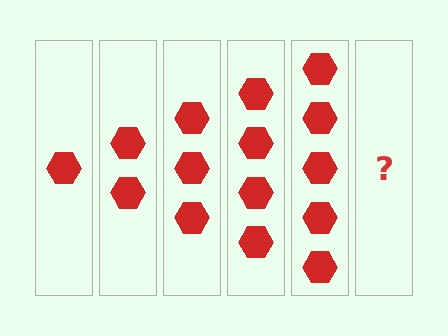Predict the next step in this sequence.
The next step is 6 hexagons.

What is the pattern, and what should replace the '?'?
The pattern is that each step adds one more hexagon. The '?' should be 6 hexagons.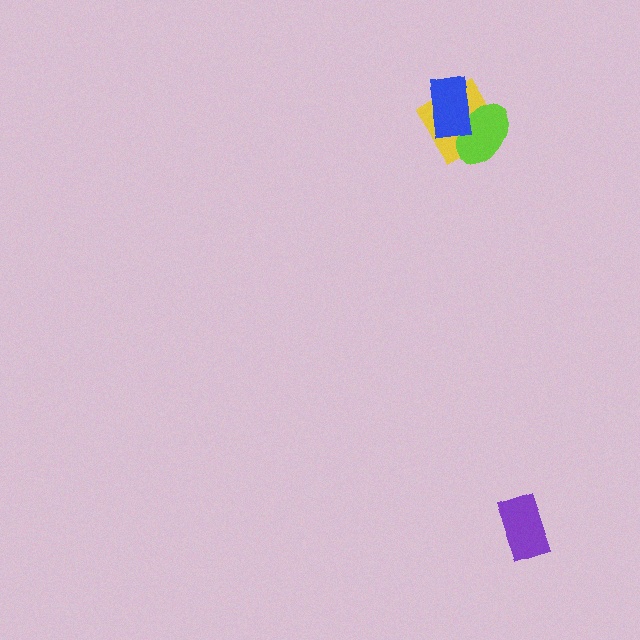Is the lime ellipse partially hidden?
Yes, it is partially covered by another shape.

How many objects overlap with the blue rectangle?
2 objects overlap with the blue rectangle.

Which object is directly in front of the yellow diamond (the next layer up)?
The lime ellipse is directly in front of the yellow diamond.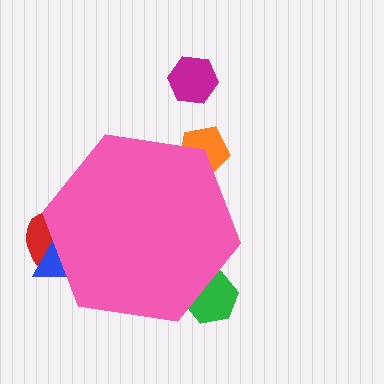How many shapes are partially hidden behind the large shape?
4 shapes are partially hidden.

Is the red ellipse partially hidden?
Yes, the red ellipse is partially hidden behind the pink hexagon.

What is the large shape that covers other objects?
A pink hexagon.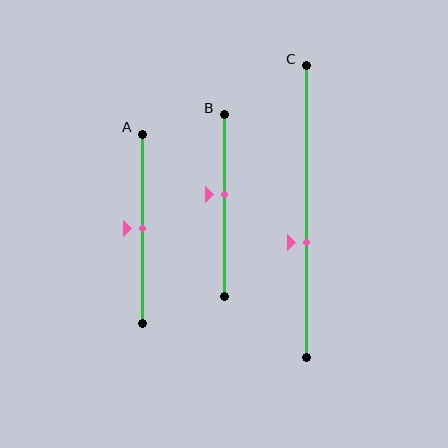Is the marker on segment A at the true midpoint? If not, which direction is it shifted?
Yes, the marker on segment A is at the true midpoint.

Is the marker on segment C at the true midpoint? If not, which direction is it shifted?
No, the marker on segment C is shifted downward by about 10% of the segment length.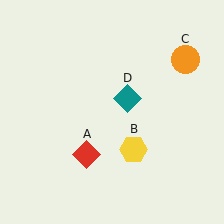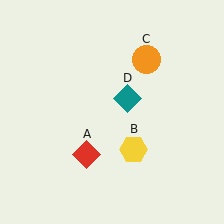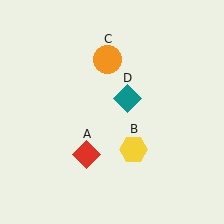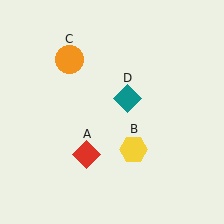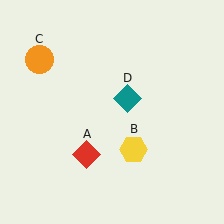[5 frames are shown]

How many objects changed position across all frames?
1 object changed position: orange circle (object C).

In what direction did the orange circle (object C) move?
The orange circle (object C) moved left.